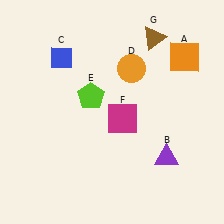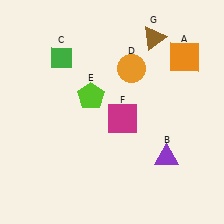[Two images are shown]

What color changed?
The diamond (C) changed from blue in Image 1 to green in Image 2.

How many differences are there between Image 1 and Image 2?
There is 1 difference between the two images.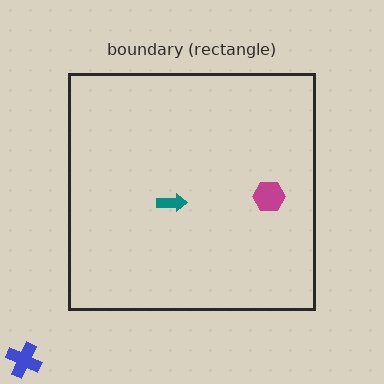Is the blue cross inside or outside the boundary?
Outside.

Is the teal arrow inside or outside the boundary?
Inside.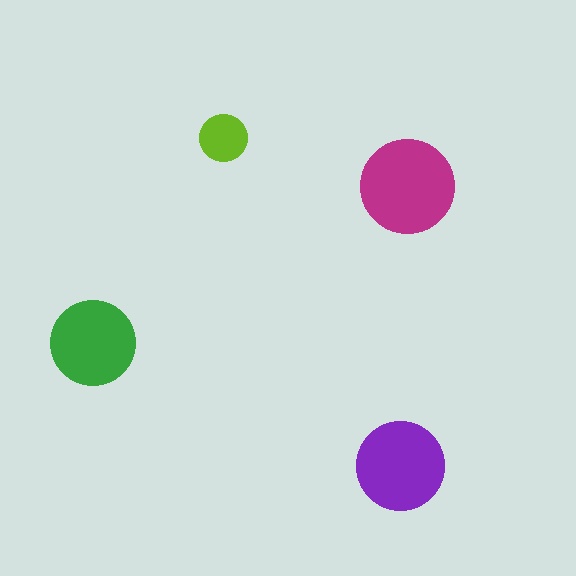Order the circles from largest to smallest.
the magenta one, the purple one, the green one, the lime one.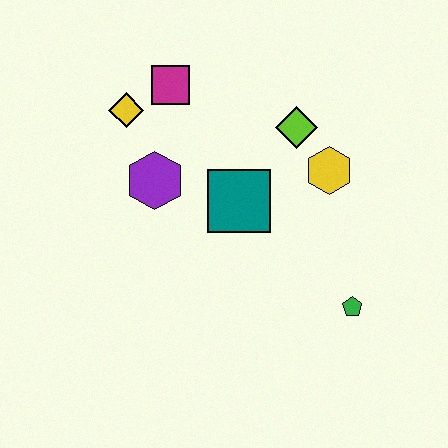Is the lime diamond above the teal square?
Yes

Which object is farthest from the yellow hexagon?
The yellow diamond is farthest from the yellow hexagon.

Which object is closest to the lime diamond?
The yellow hexagon is closest to the lime diamond.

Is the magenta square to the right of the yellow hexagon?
No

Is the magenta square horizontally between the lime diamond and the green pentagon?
No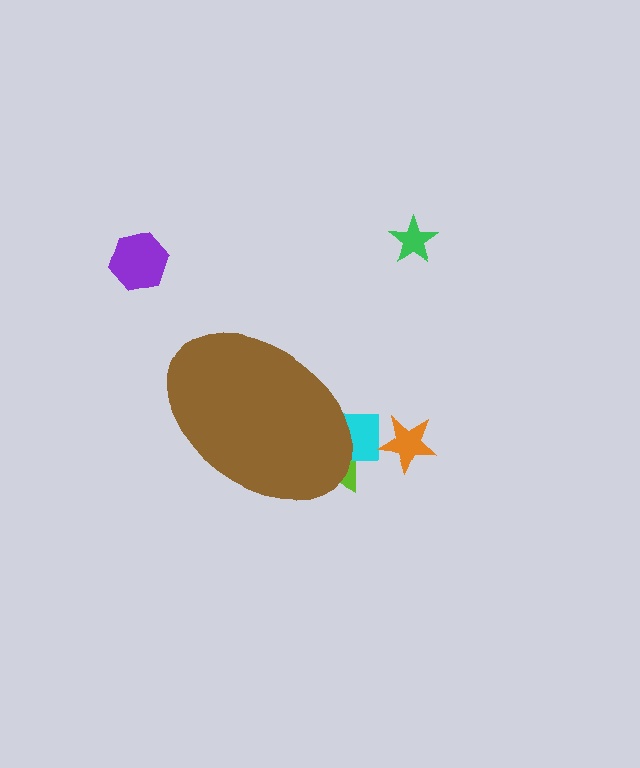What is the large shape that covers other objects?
A brown ellipse.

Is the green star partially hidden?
No, the green star is fully visible.